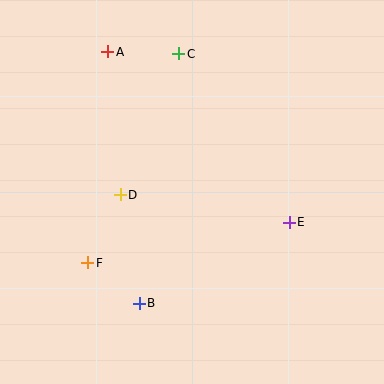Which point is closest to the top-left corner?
Point A is closest to the top-left corner.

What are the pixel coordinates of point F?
Point F is at (88, 263).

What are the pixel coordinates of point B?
Point B is at (139, 303).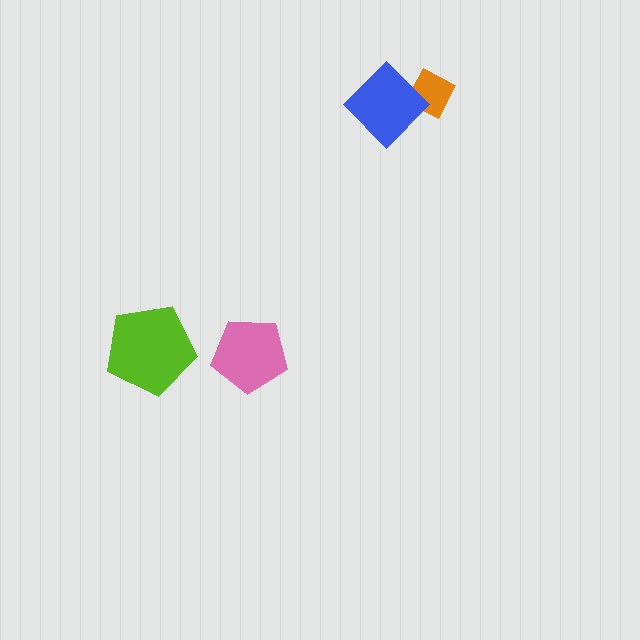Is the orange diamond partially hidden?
Yes, it is partially covered by another shape.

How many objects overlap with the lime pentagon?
0 objects overlap with the lime pentagon.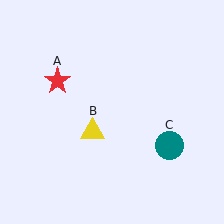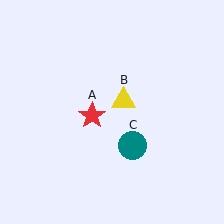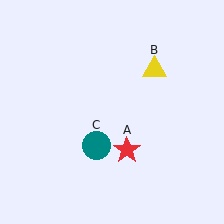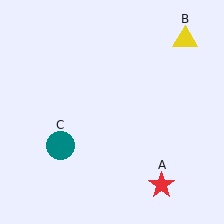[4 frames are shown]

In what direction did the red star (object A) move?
The red star (object A) moved down and to the right.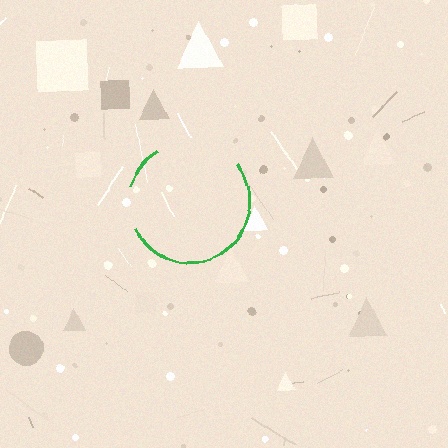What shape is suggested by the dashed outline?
The dashed outline suggests a circle.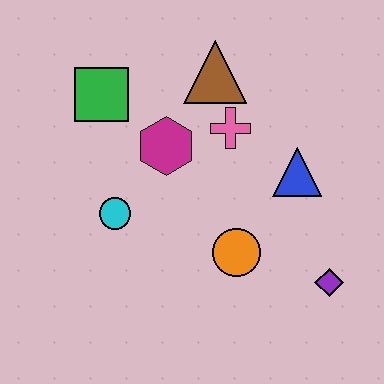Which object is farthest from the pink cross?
The purple diamond is farthest from the pink cross.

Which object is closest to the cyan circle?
The magenta hexagon is closest to the cyan circle.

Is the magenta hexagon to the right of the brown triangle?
No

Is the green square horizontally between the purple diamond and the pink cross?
No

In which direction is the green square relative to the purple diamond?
The green square is to the left of the purple diamond.